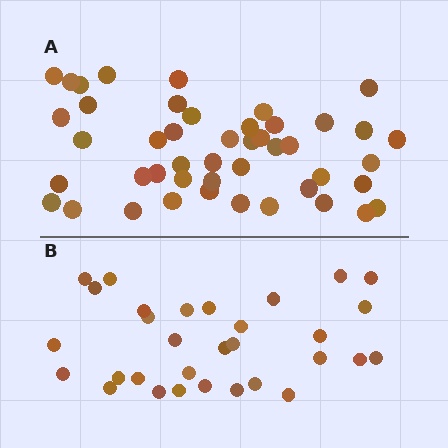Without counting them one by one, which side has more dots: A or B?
Region A (the top region) has more dots.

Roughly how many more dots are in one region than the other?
Region A has approximately 15 more dots than region B.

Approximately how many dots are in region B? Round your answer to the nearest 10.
About 30 dots. (The exact count is 31, which rounds to 30.)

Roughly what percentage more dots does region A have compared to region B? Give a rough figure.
About 50% more.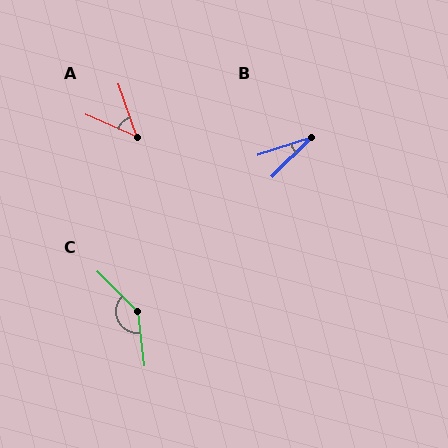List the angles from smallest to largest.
B (28°), A (48°), C (141°).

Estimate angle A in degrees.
Approximately 48 degrees.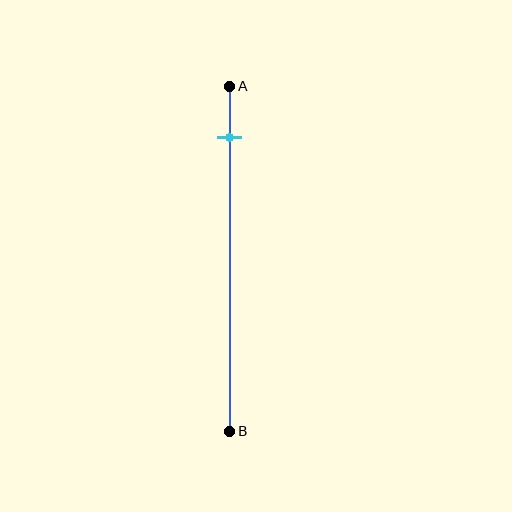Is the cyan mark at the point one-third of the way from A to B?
No, the mark is at about 15% from A, not at the 33% one-third point.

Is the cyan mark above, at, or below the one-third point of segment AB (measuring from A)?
The cyan mark is above the one-third point of segment AB.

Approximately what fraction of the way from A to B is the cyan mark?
The cyan mark is approximately 15% of the way from A to B.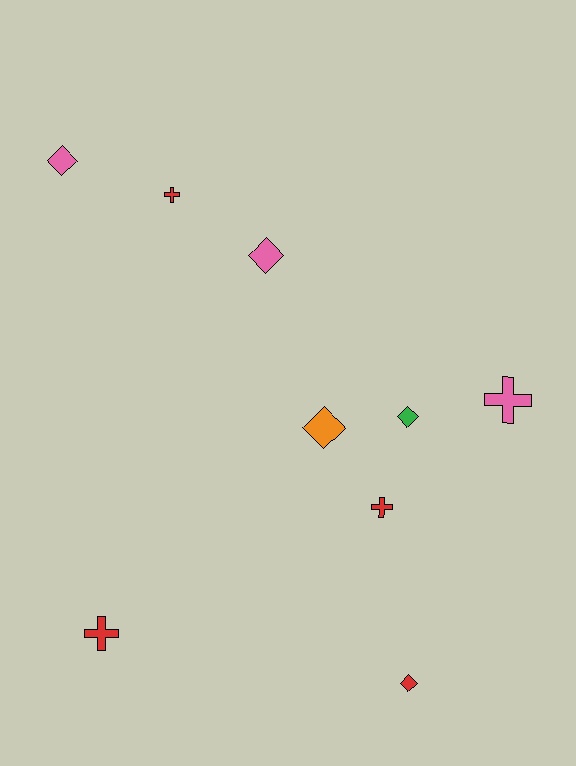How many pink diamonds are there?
There are 2 pink diamonds.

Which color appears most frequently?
Red, with 4 objects.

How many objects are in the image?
There are 9 objects.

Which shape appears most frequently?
Diamond, with 5 objects.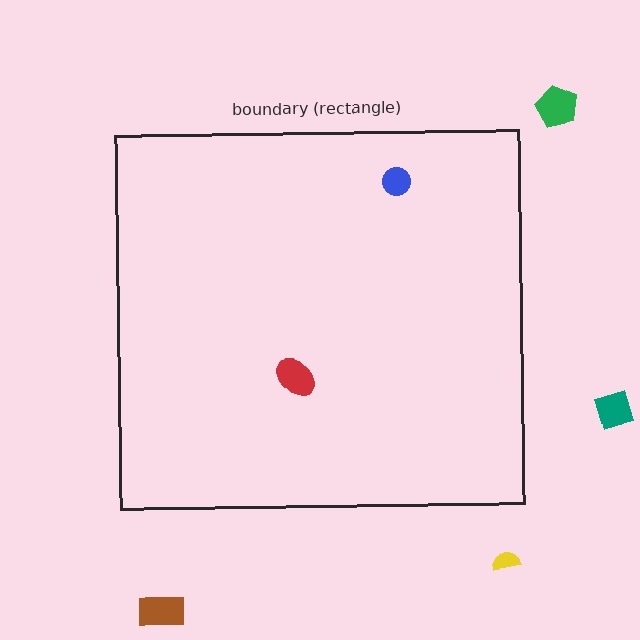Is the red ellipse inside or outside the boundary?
Inside.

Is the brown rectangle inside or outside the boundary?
Outside.